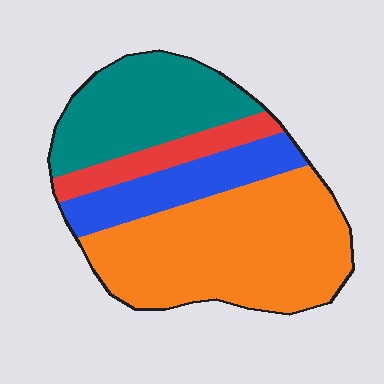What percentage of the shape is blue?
Blue takes up less than a sixth of the shape.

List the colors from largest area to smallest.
From largest to smallest: orange, teal, blue, red.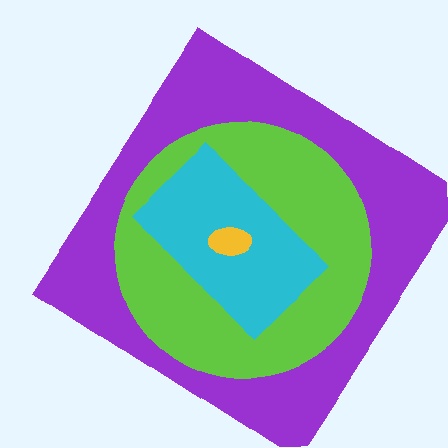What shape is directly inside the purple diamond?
The lime circle.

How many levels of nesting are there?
4.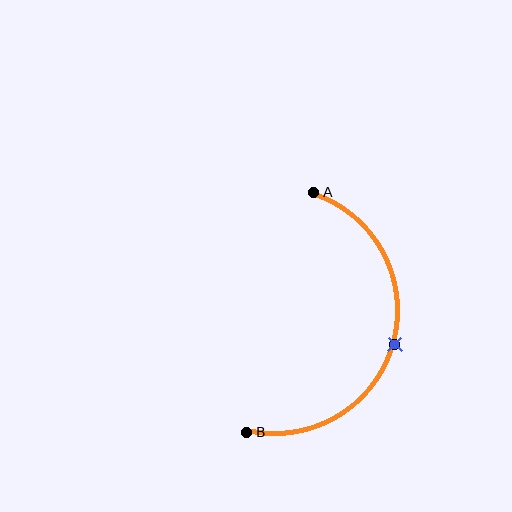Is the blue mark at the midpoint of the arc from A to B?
Yes. The blue mark lies on the arc at equal arc-length from both A and B — it is the arc midpoint.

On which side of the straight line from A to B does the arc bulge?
The arc bulges to the right of the straight line connecting A and B.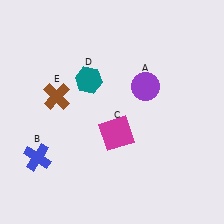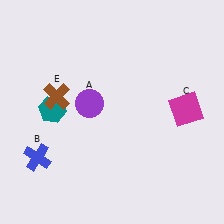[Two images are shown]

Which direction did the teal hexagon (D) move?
The teal hexagon (D) moved left.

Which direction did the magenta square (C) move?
The magenta square (C) moved right.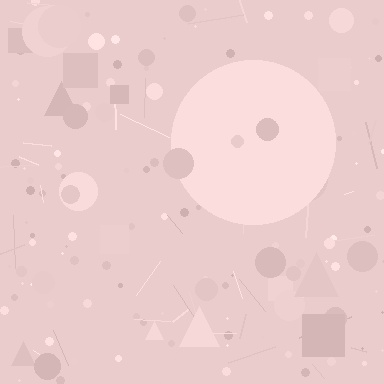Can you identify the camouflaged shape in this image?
The camouflaged shape is a circle.